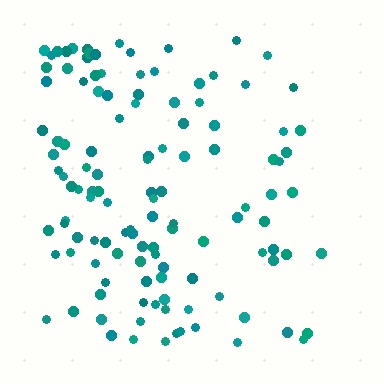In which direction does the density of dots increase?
From right to left, with the left side densest.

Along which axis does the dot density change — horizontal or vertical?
Horizontal.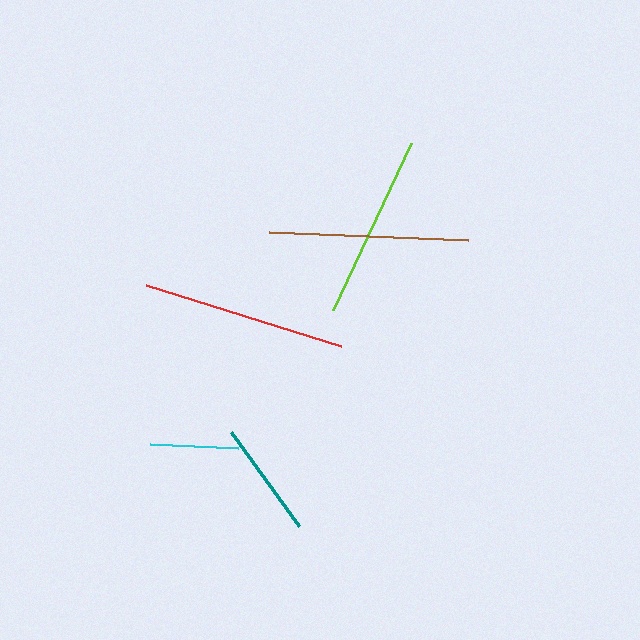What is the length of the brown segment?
The brown segment is approximately 199 pixels long.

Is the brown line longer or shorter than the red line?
The red line is longer than the brown line.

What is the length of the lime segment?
The lime segment is approximately 185 pixels long.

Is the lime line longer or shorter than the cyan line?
The lime line is longer than the cyan line.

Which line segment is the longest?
The red line is the longest at approximately 204 pixels.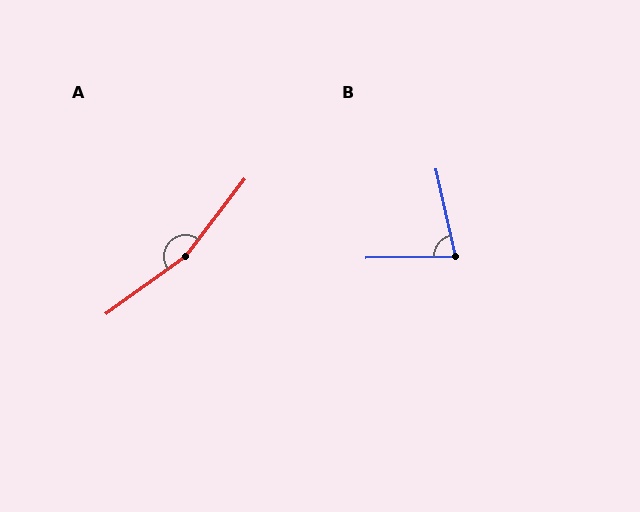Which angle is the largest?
A, at approximately 163 degrees.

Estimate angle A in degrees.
Approximately 163 degrees.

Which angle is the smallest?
B, at approximately 78 degrees.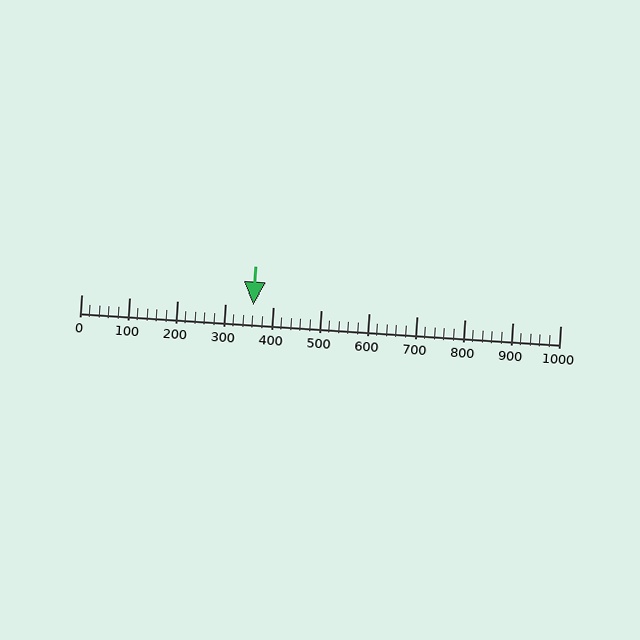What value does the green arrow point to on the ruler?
The green arrow points to approximately 360.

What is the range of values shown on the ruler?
The ruler shows values from 0 to 1000.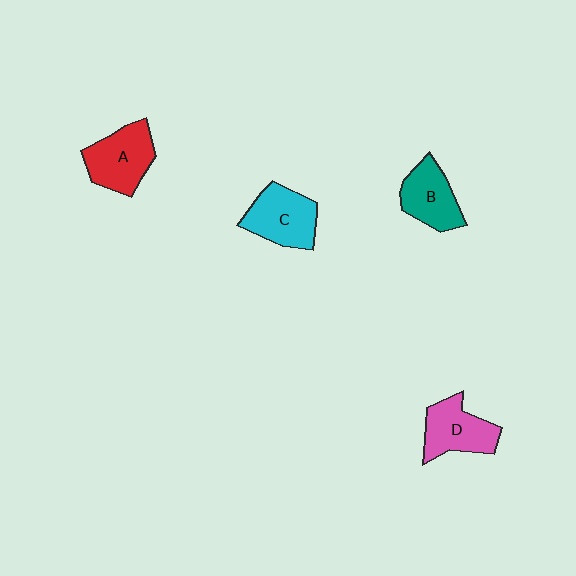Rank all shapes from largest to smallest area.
From largest to smallest: A (red), C (cyan), D (pink), B (teal).